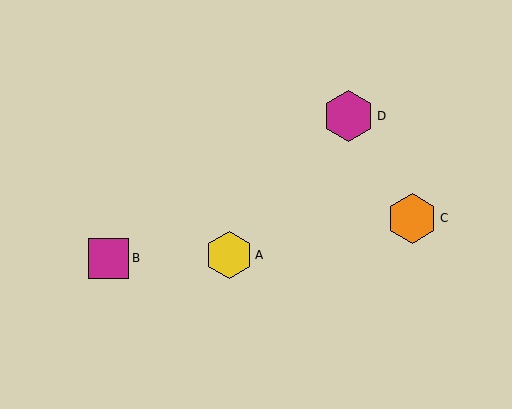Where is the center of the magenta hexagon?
The center of the magenta hexagon is at (348, 116).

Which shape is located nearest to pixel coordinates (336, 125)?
The magenta hexagon (labeled D) at (348, 116) is nearest to that location.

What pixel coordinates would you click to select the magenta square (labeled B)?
Click at (109, 258) to select the magenta square B.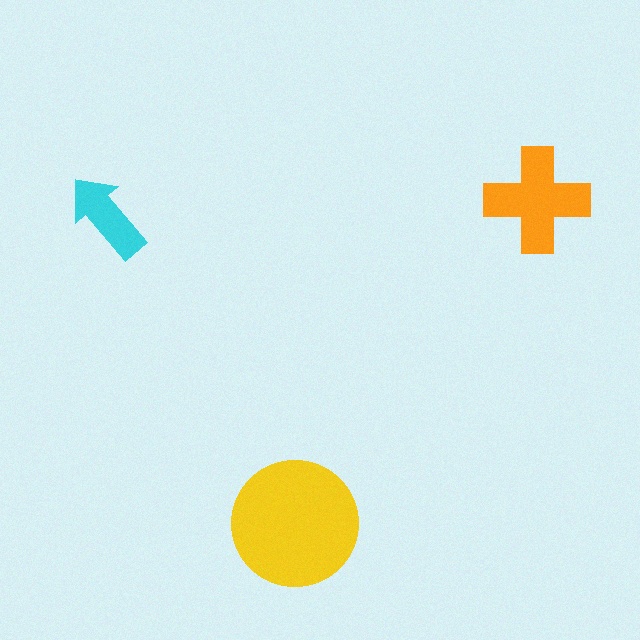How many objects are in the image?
There are 3 objects in the image.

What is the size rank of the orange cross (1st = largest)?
2nd.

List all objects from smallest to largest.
The cyan arrow, the orange cross, the yellow circle.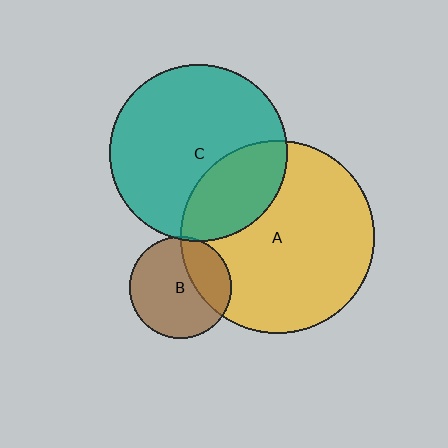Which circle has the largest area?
Circle A (yellow).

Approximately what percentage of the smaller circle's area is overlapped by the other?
Approximately 30%.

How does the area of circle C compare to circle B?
Approximately 3.0 times.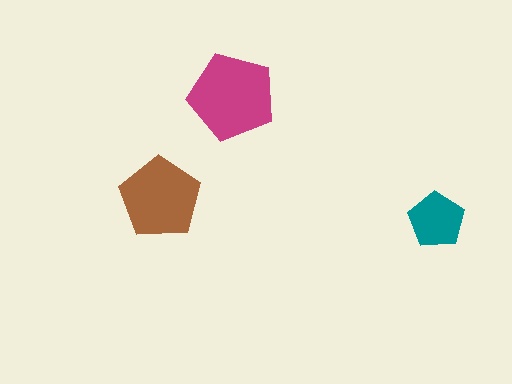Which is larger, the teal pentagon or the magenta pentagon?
The magenta one.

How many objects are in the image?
There are 3 objects in the image.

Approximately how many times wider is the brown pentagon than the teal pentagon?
About 1.5 times wider.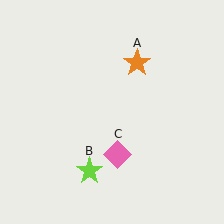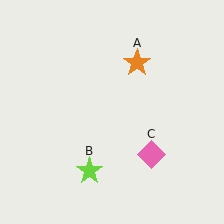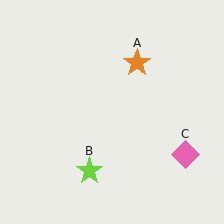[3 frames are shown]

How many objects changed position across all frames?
1 object changed position: pink diamond (object C).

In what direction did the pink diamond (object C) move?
The pink diamond (object C) moved right.